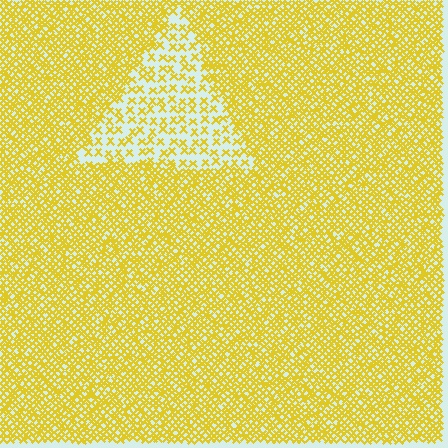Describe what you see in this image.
The image contains small yellow elements arranged at two different densities. A triangle-shaped region is visible where the elements are less densely packed than the surrounding area.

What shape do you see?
I see a triangle.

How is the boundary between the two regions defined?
The boundary is defined by a change in element density (approximately 2.6x ratio). All elements are the same color, size, and shape.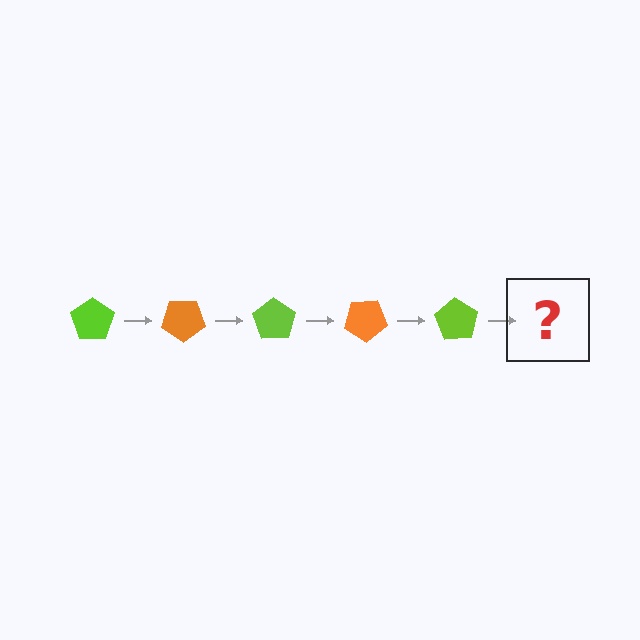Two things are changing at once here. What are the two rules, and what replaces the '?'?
The two rules are that it rotates 35 degrees each step and the color cycles through lime and orange. The '?' should be an orange pentagon, rotated 175 degrees from the start.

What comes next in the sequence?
The next element should be an orange pentagon, rotated 175 degrees from the start.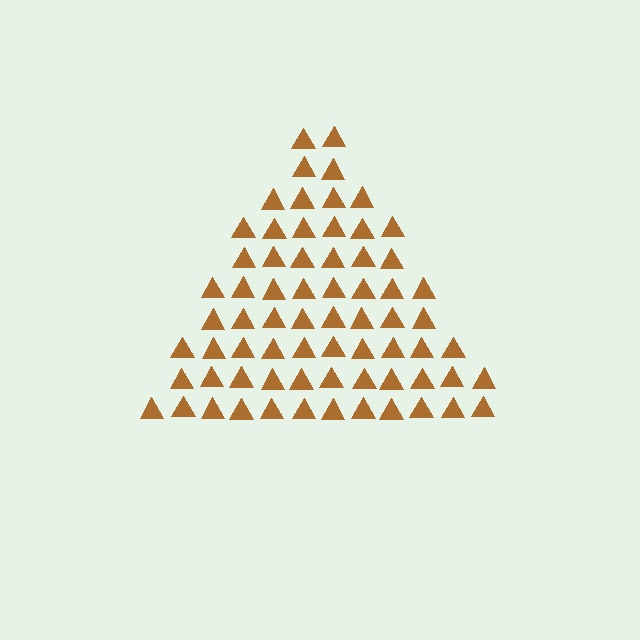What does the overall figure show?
The overall figure shows a triangle.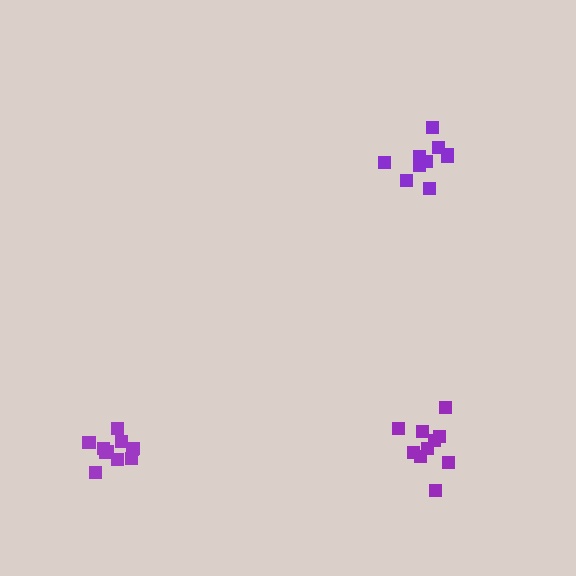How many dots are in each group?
Group 1: 10 dots, Group 2: 12 dots, Group 3: 10 dots (32 total).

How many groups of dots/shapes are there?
There are 3 groups.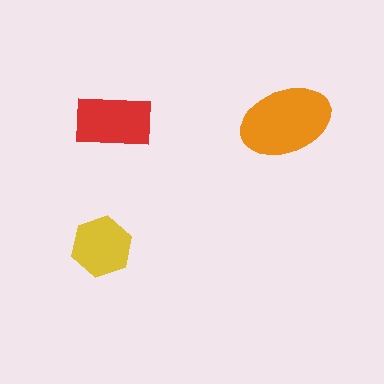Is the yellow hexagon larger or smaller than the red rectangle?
Smaller.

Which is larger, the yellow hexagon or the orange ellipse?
The orange ellipse.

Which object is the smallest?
The yellow hexagon.